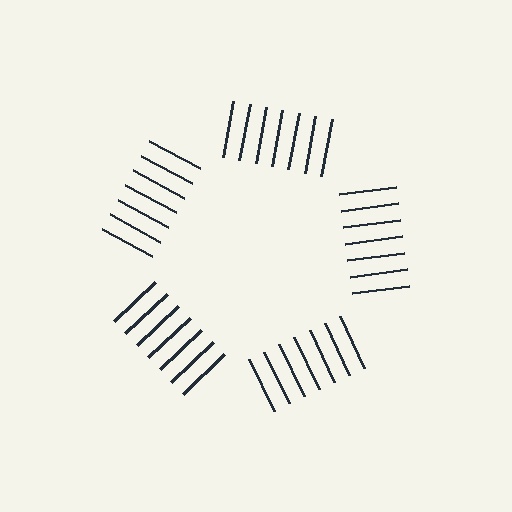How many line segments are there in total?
35 — 7 along each of the 5 edges.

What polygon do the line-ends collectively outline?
An illusory pentagon — the line segments terminate on its edges but no continuous stroke is drawn.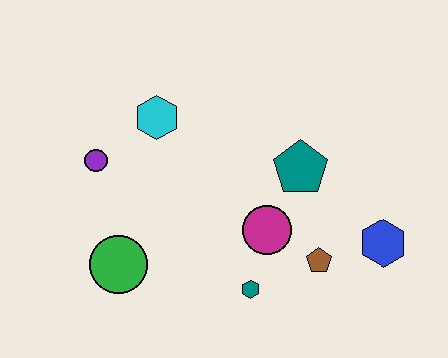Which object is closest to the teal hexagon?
The magenta circle is closest to the teal hexagon.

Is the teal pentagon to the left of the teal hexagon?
No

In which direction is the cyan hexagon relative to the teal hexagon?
The cyan hexagon is above the teal hexagon.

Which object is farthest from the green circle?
The blue hexagon is farthest from the green circle.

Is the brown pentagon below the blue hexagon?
Yes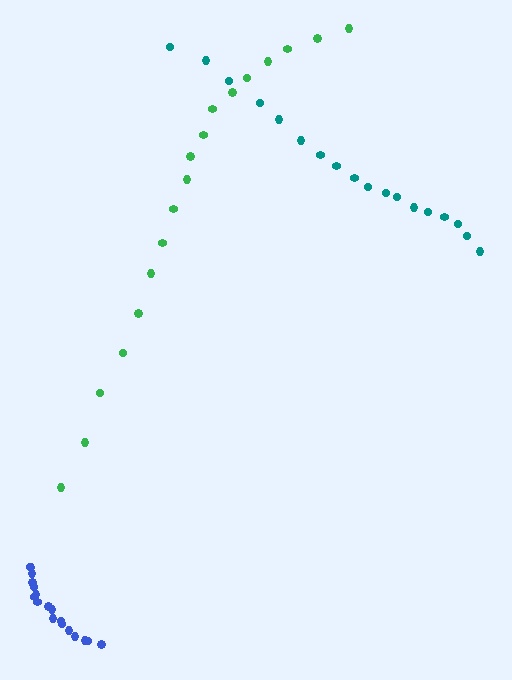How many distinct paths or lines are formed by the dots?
There are 3 distinct paths.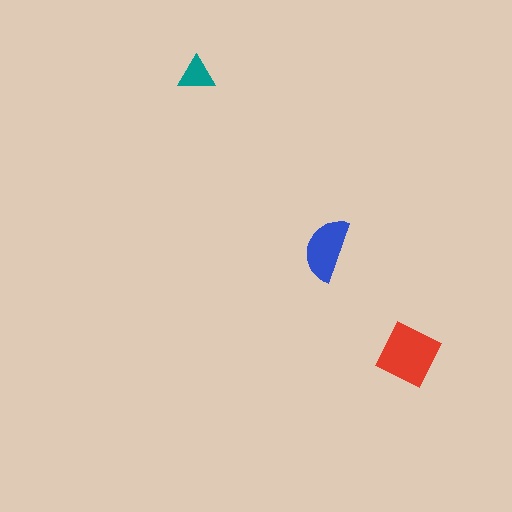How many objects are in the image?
There are 3 objects in the image.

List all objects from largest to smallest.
The red square, the blue semicircle, the teal triangle.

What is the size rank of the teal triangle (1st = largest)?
3rd.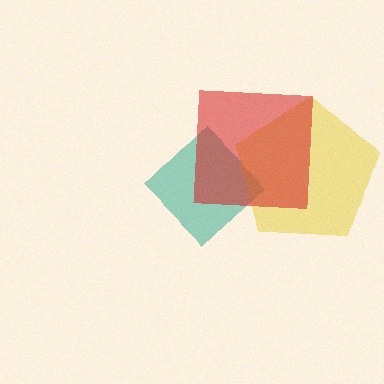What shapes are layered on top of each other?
The layered shapes are: a teal diamond, a yellow pentagon, a red square.